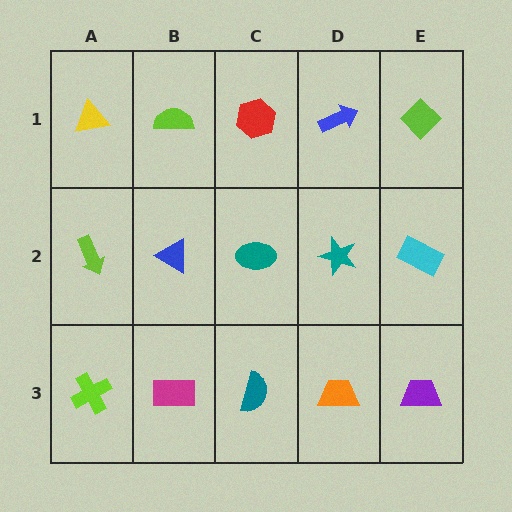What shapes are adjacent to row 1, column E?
A cyan rectangle (row 2, column E), a blue arrow (row 1, column D).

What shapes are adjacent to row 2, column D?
A blue arrow (row 1, column D), an orange trapezoid (row 3, column D), a teal ellipse (row 2, column C), a cyan rectangle (row 2, column E).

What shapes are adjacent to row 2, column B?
A lime semicircle (row 1, column B), a magenta rectangle (row 3, column B), a lime arrow (row 2, column A), a teal ellipse (row 2, column C).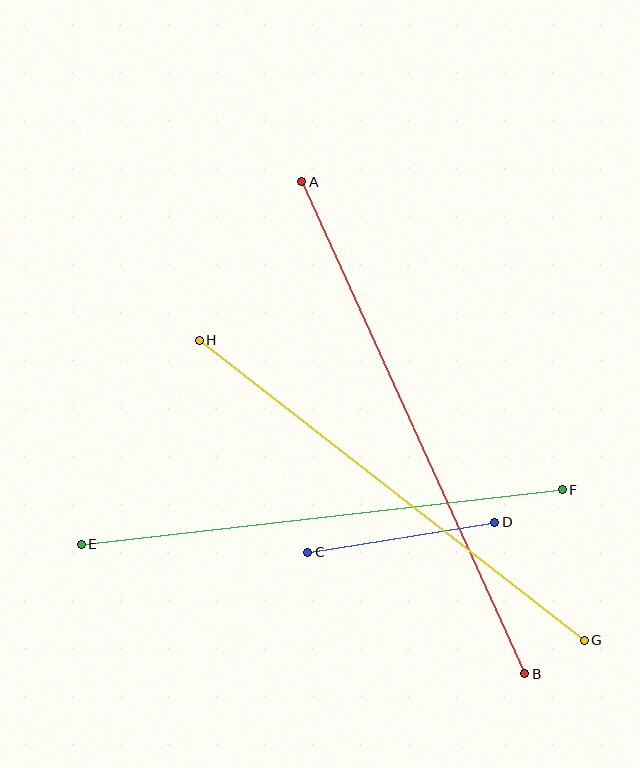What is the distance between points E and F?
The distance is approximately 484 pixels.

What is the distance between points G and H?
The distance is approximately 488 pixels.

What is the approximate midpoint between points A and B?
The midpoint is at approximately (413, 428) pixels.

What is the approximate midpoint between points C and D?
The midpoint is at approximately (401, 537) pixels.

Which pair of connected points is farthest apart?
Points A and B are farthest apart.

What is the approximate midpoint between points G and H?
The midpoint is at approximately (392, 490) pixels.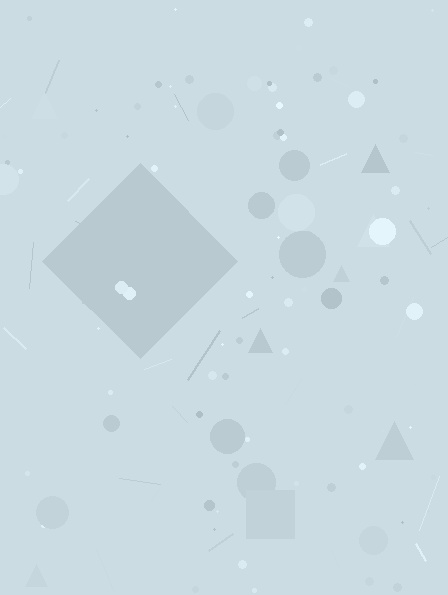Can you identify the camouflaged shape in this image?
The camouflaged shape is a diamond.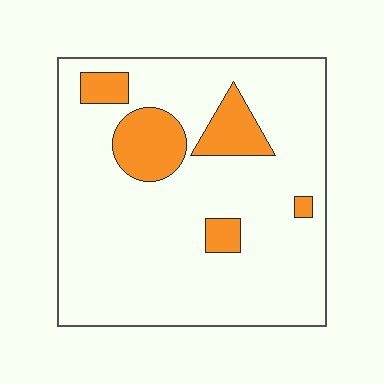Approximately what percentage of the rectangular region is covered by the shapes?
Approximately 15%.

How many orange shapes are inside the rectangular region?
5.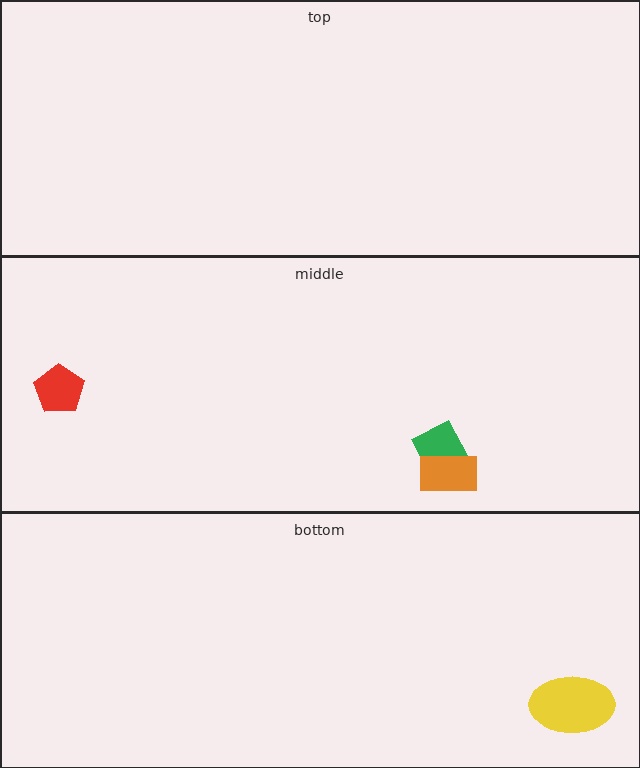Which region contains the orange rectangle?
The middle region.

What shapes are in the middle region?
The green diamond, the red pentagon, the orange rectangle.